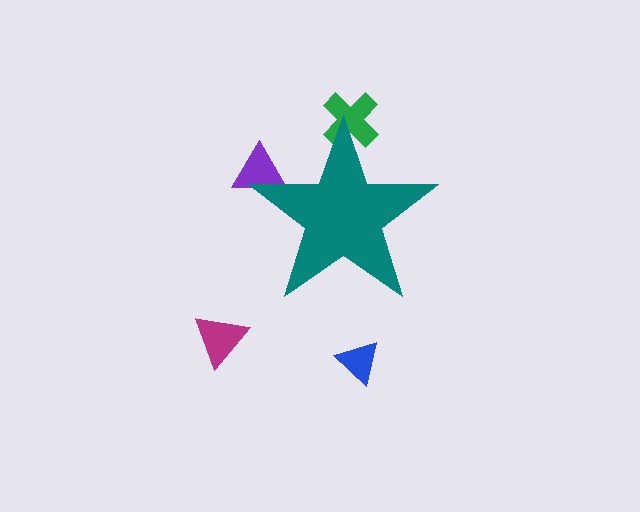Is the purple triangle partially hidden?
Yes, the purple triangle is partially hidden behind the teal star.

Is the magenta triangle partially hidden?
No, the magenta triangle is fully visible.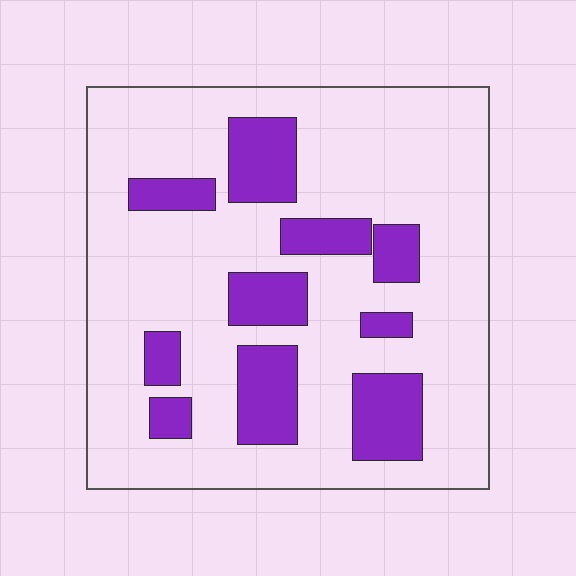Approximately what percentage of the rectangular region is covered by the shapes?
Approximately 25%.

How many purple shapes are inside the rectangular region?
10.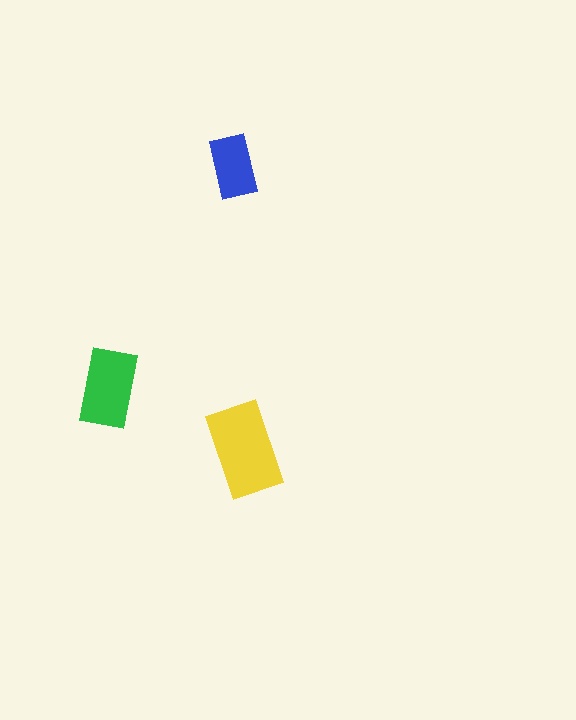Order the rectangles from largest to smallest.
the yellow one, the green one, the blue one.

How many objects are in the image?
There are 3 objects in the image.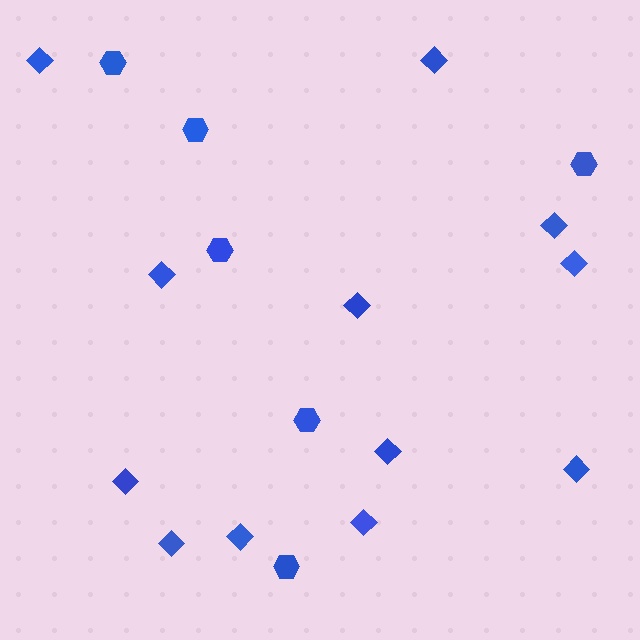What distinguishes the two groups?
There are 2 groups: one group of hexagons (6) and one group of diamonds (12).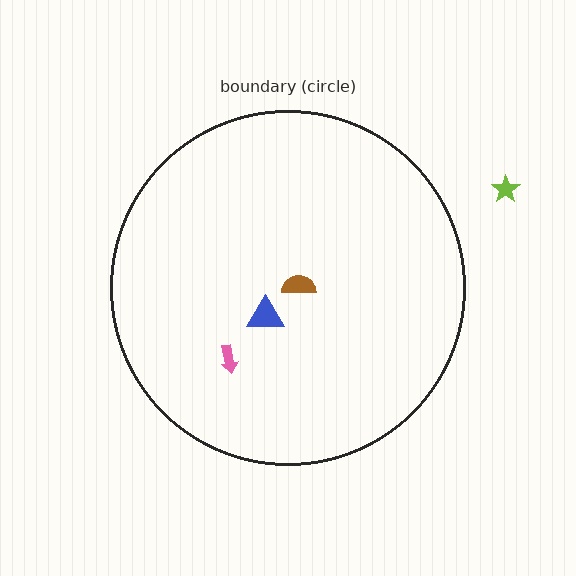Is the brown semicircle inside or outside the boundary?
Inside.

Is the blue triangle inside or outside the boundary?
Inside.